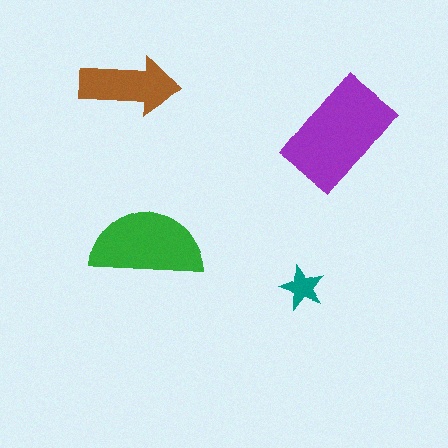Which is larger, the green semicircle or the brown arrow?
The green semicircle.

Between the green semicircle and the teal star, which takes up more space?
The green semicircle.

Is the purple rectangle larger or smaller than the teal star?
Larger.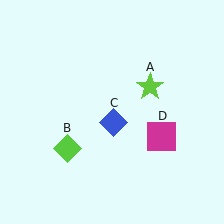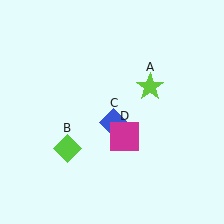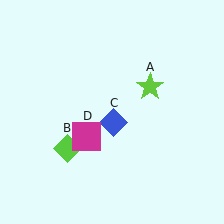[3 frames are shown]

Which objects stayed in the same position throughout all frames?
Lime star (object A) and lime diamond (object B) and blue diamond (object C) remained stationary.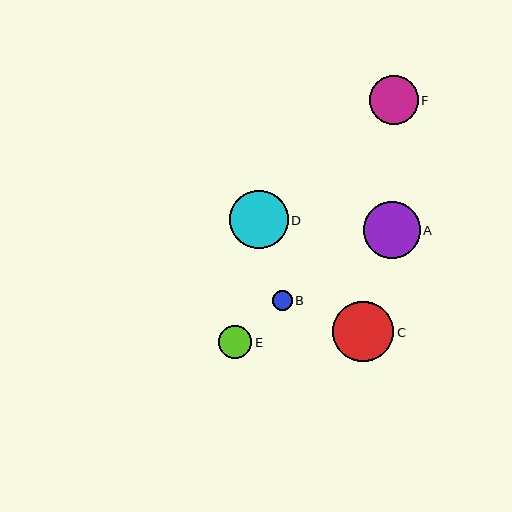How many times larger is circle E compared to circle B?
Circle E is approximately 1.6 times the size of circle B.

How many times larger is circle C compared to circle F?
Circle C is approximately 1.3 times the size of circle F.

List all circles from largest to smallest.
From largest to smallest: C, D, A, F, E, B.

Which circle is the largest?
Circle C is the largest with a size of approximately 61 pixels.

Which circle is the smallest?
Circle B is the smallest with a size of approximately 20 pixels.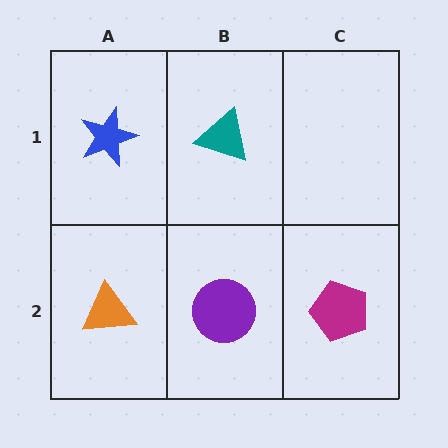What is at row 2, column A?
An orange triangle.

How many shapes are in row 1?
2 shapes.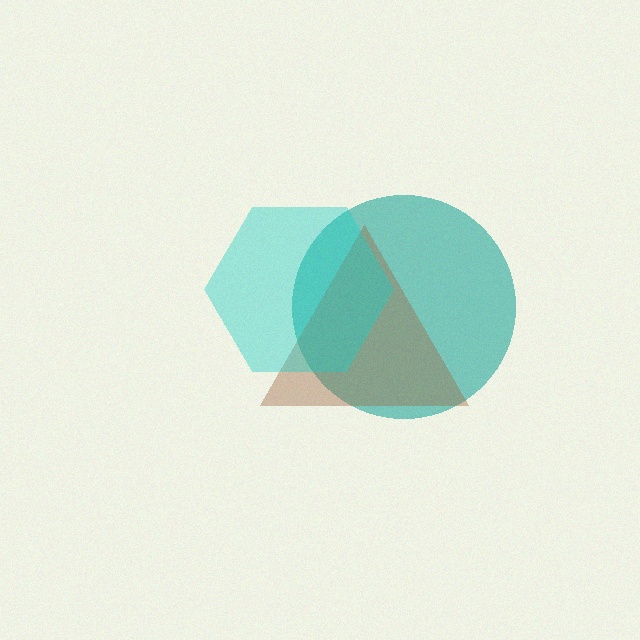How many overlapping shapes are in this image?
There are 3 overlapping shapes in the image.